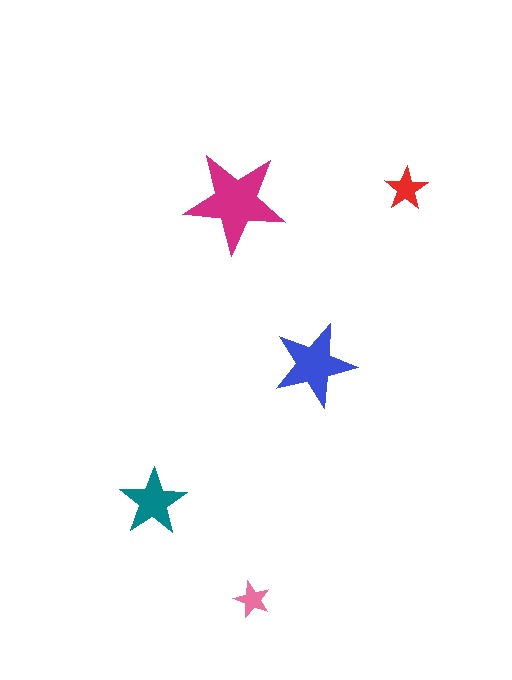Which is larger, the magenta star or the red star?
The magenta one.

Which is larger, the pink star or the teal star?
The teal one.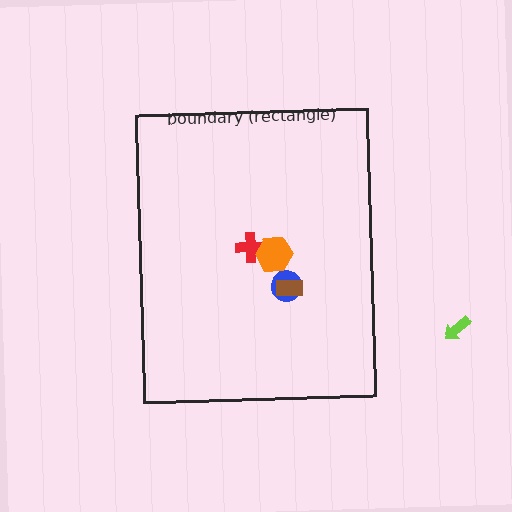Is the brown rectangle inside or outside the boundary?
Inside.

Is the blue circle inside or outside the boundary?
Inside.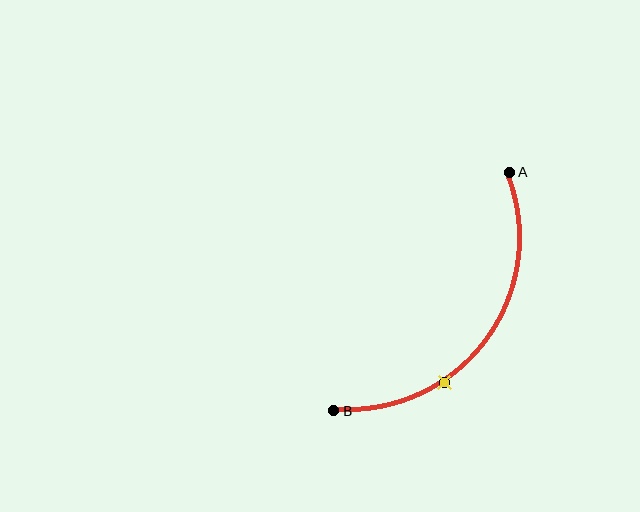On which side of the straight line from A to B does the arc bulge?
The arc bulges below and to the right of the straight line connecting A and B.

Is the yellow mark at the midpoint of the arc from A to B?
No. The yellow mark lies on the arc but is closer to endpoint B. The arc midpoint would be at the point on the curve equidistant along the arc from both A and B.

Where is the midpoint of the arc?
The arc midpoint is the point on the curve farthest from the straight line joining A and B. It sits below and to the right of that line.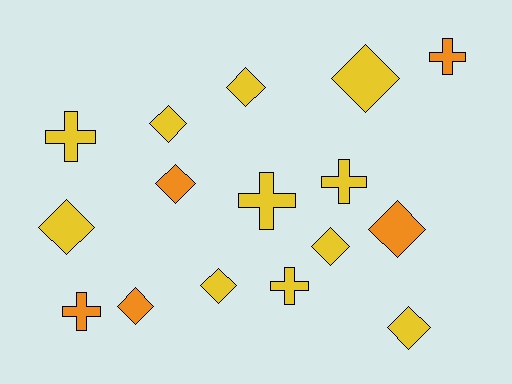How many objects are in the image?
There are 16 objects.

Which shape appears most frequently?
Diamond, with 10 objects.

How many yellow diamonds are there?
There are 7 yellow diamonds.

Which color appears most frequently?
Yellow, with 11 objects.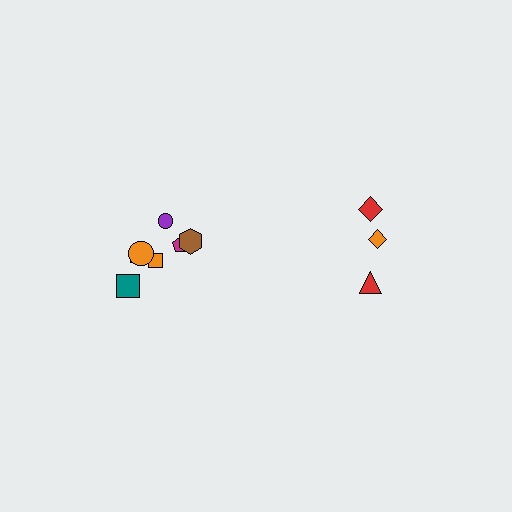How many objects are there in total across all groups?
There are 10 objects.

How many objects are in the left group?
There are 7 objects.